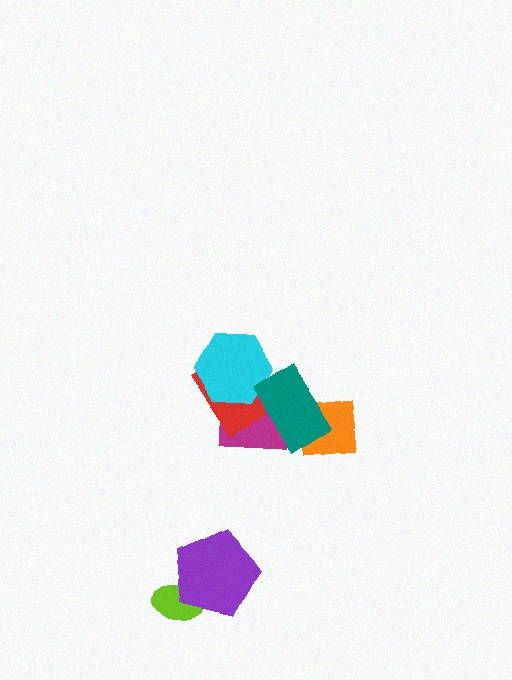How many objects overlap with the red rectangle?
3 objects overlap with the red rectangle.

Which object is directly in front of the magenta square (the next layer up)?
The red rectangle is directly in front of the magenta square.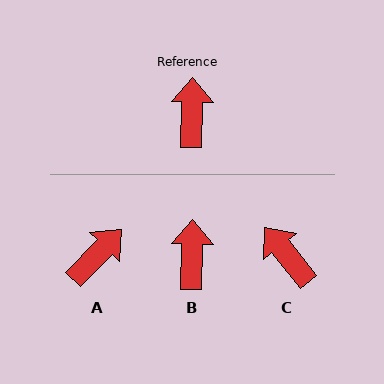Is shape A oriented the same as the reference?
No, it is off by about 43 degrees.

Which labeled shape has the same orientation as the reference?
B.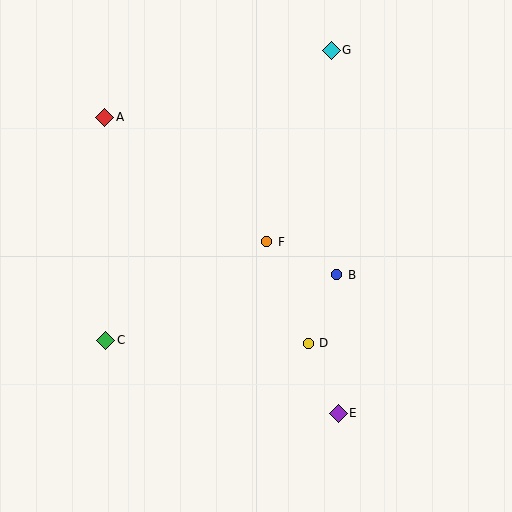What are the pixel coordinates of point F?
Point F is at (267, 242).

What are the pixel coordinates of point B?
Point B is at (337, 275).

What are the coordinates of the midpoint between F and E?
The midpoint between F and E is at (302, 327).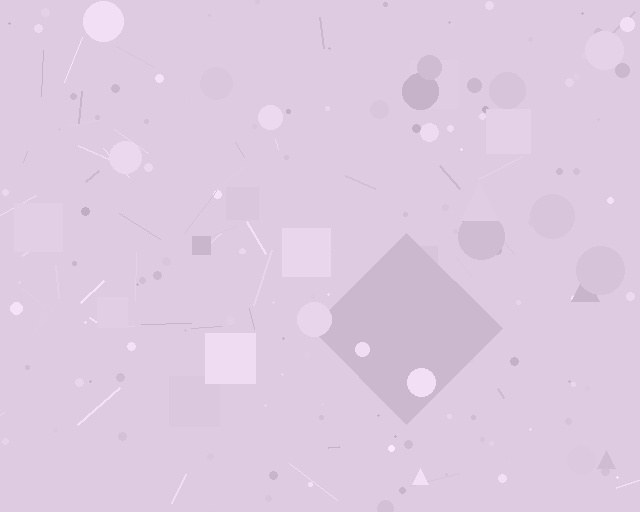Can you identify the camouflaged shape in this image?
The camouflaged shape is a diamond.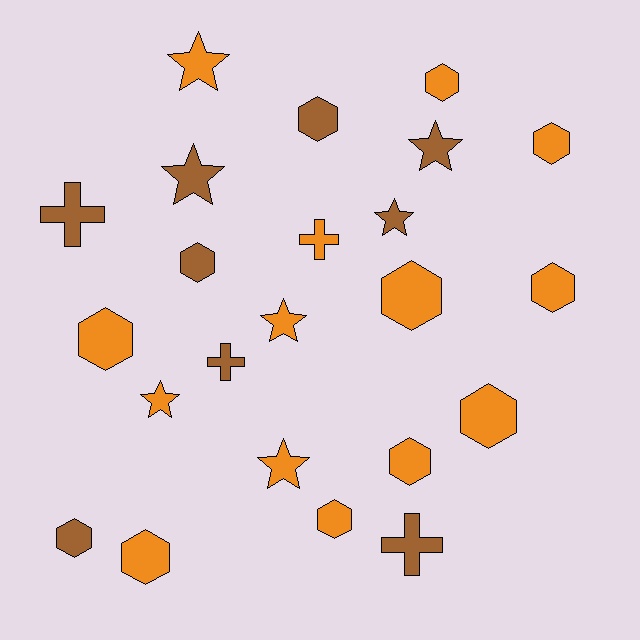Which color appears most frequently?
Orange, with 14 objects.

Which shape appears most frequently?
Hexagon, with 12 objects.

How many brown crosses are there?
There are 3 brown crosses.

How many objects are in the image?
There are 23 objects.